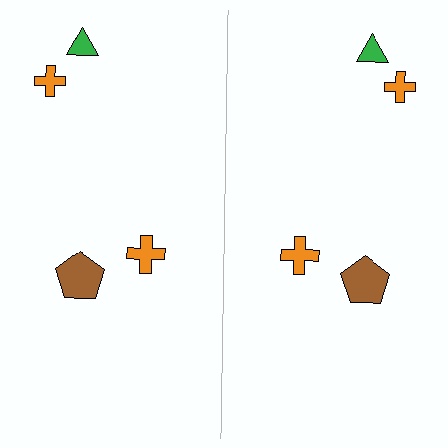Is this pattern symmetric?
Yes, this pattern has bilateral (reflection) symmetry.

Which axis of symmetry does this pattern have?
The pattern has a vertical axis of symmetry running through the center of the image.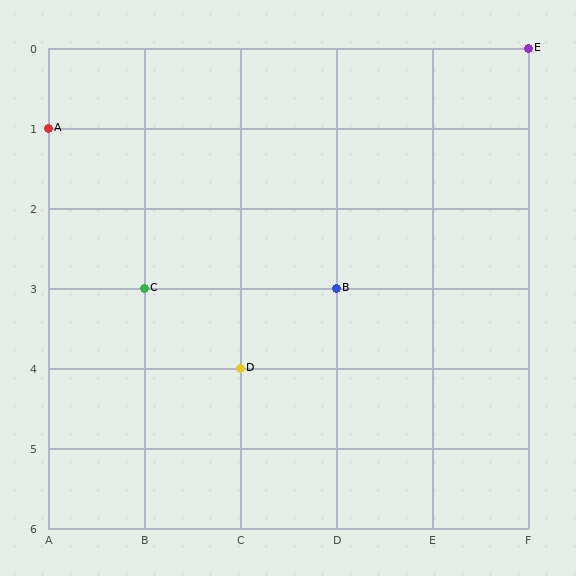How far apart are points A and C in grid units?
Points A and C are 1 column and 2 rows apart (about 2.2 grid units diagonally).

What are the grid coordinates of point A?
Point A is at grid coordinates (A, 1).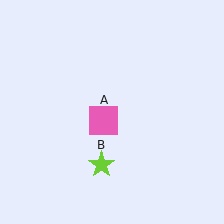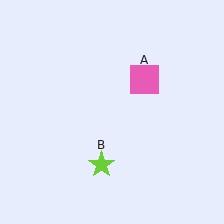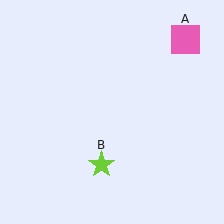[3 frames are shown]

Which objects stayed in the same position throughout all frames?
Lime star (object B) remained stationary.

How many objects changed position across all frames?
1 object changed position: pink square (object A).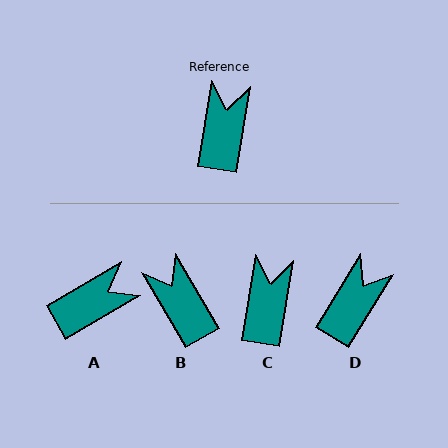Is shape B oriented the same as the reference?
No, it is off by about 39 degrees.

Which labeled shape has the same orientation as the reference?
C.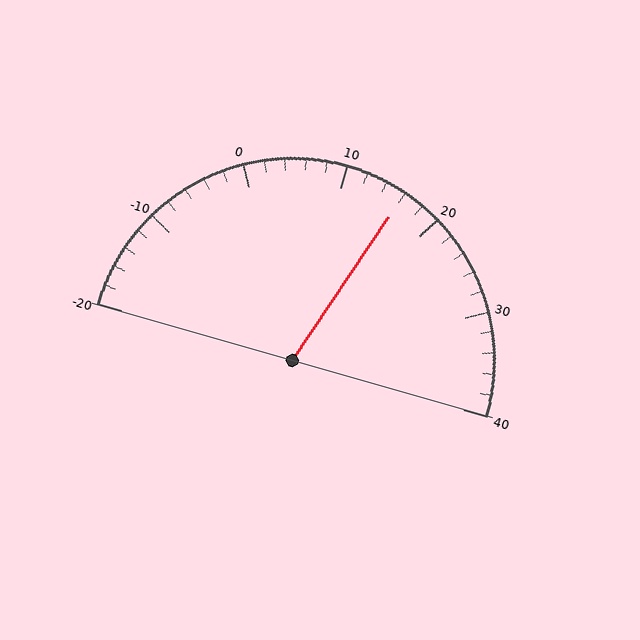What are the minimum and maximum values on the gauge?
The gauge ranges from -20 to 40.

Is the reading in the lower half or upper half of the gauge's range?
The reading is in the upper half of the range (-20 to 40).